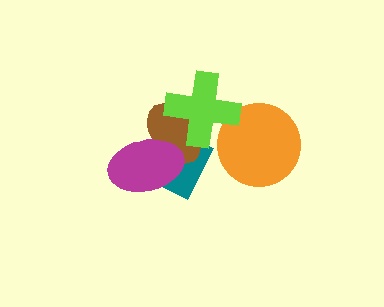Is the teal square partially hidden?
Yes, it is partially covered by another shape.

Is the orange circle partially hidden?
Yes, it is partially covered by another shape.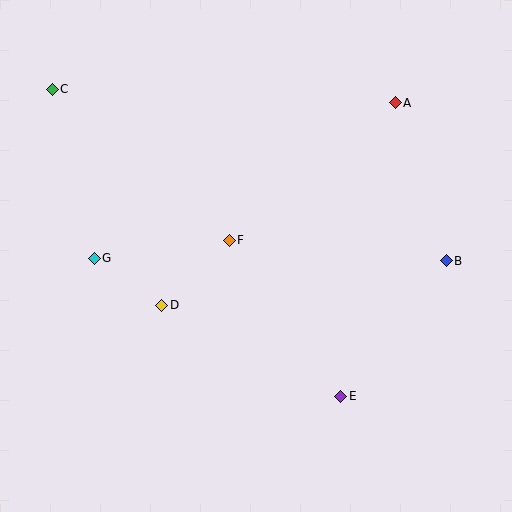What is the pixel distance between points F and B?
The distance between F and B is 218 pixels.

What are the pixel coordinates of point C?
Point C is at (52, 89).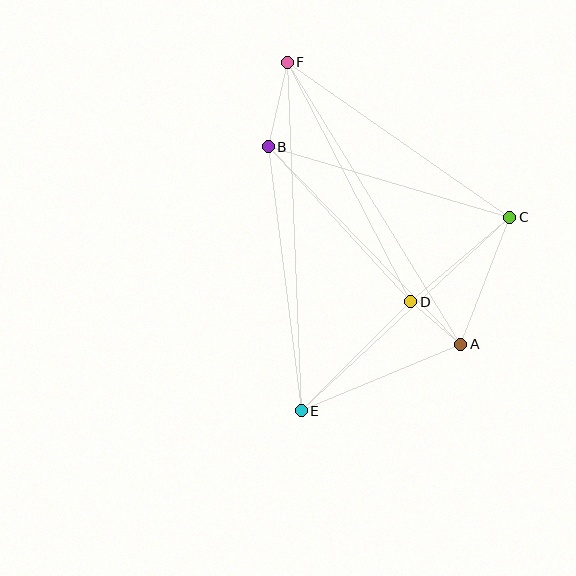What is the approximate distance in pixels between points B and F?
The distance between B and F is approximately 87 pixels.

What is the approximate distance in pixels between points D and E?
The distance between D and E is approximately 154 pixels.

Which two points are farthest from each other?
Points E and F are farthest from each other.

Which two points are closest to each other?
Points A and D are closest to each other.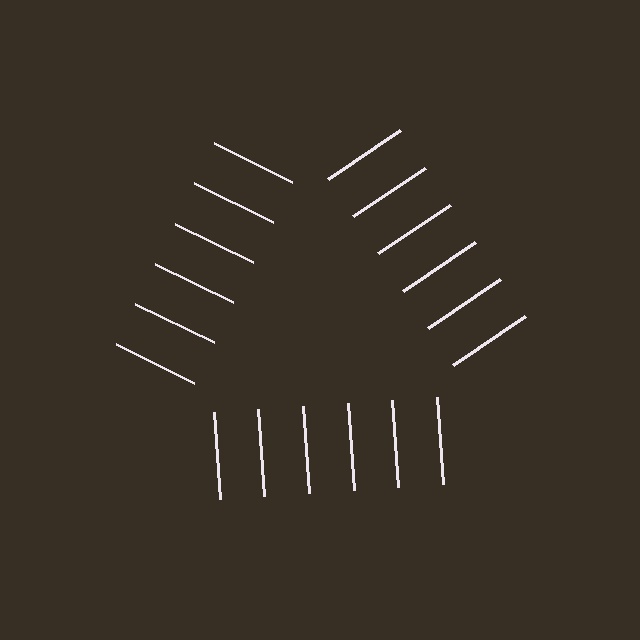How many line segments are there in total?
18 — 6 along each of the 3 edges.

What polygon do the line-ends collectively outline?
An illusory triangle — the line segments terminate on its edges but no continuous stroke is drawn.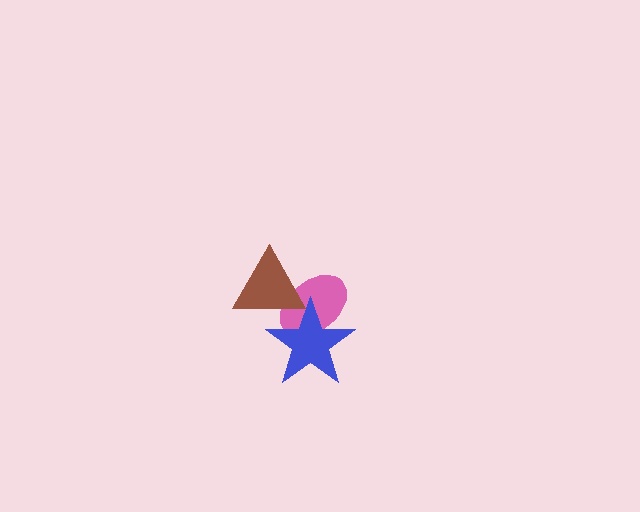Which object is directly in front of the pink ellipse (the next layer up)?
The blue star is directly in front of the pink ellipse.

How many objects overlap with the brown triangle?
2 objects overlap with the brown triangle.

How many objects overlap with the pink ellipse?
2 objects overlap with the pink ellipse.